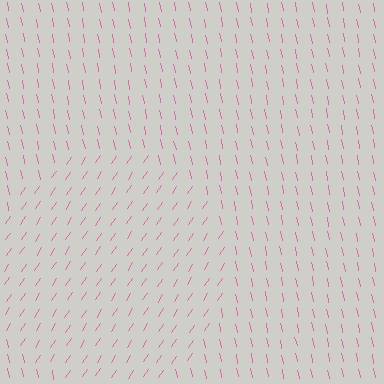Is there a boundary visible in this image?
Yes, there is a texture boundary formed by a change in line orientation.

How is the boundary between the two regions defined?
The boundary is defined purely by a change in line orientation (approximately 45 degrees difference). All lines are the same color and thickness.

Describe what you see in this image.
The image is filled with small pink line segments. A circle region in the image has lines oriented differently from the surrounding lines, creating a visible texture boundary.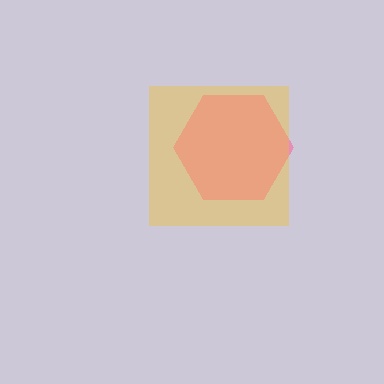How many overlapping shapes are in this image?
There are 2 overlapping shapes in the image.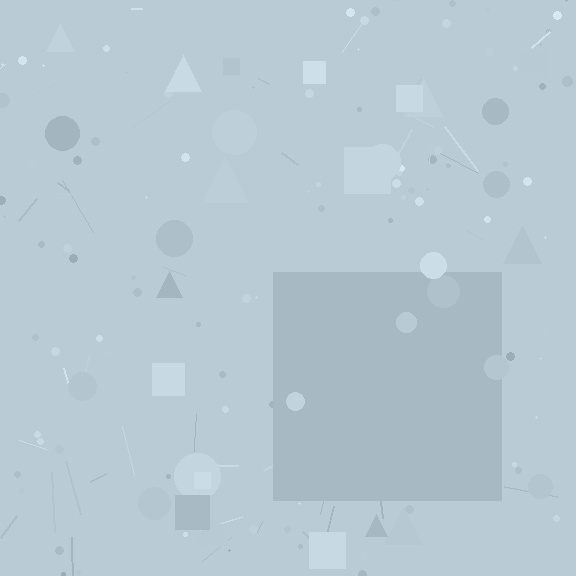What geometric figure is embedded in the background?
A square is embedded in the background.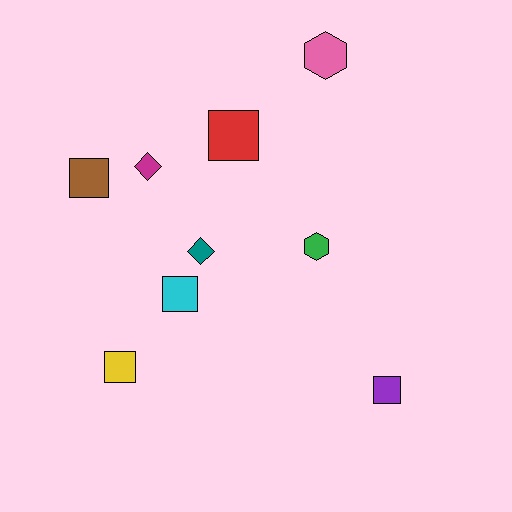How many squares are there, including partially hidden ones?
There are 5 squares.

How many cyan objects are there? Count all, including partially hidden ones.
There is 1 cyan object.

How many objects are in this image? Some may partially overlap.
There are 9 objects.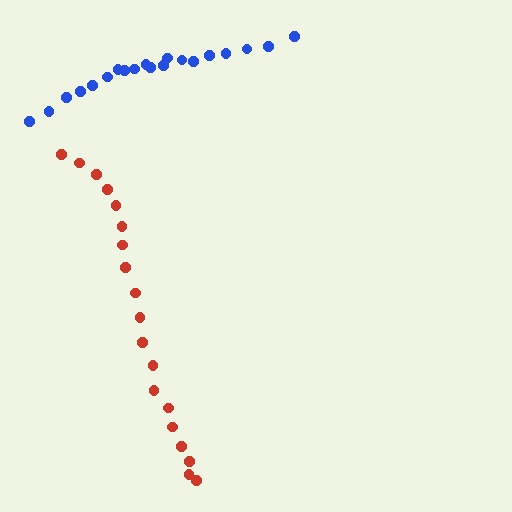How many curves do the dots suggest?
There are 2 distinct paths.